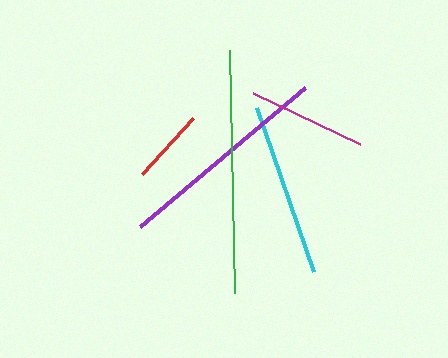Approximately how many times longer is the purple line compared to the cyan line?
The purple line is approximately 1.2 times the length of the cyan line.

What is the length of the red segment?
The red segment is approximately 76 pixels long.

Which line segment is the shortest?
The red line is the shortest at approximately 76 pixels.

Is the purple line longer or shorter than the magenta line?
The purple line is longer than the magenta line.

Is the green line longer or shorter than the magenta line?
The green line is longer than the magenta line.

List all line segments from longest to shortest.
From longest to shortest: green, purple, cyan, magenta, red.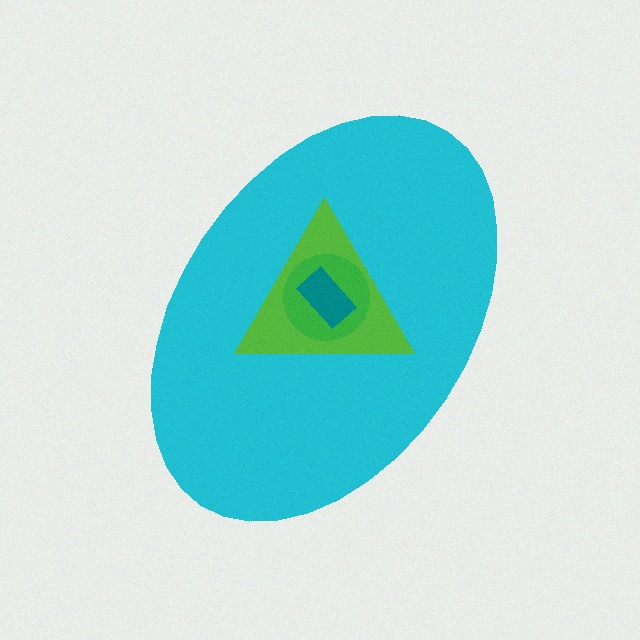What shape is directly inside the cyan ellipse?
The lime triangle.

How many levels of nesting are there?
4.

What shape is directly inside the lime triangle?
The green circle.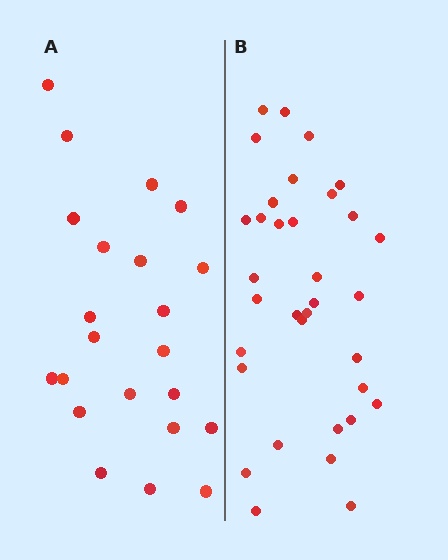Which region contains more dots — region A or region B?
Region B (the right region) has more dots.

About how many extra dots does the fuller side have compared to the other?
Region B has roughly 12 or so more dots than region A.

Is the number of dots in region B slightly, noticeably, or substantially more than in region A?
Region B has substantially more. The ratio is roughly 1.5 to 1.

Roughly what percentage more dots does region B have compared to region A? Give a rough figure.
About 55% more.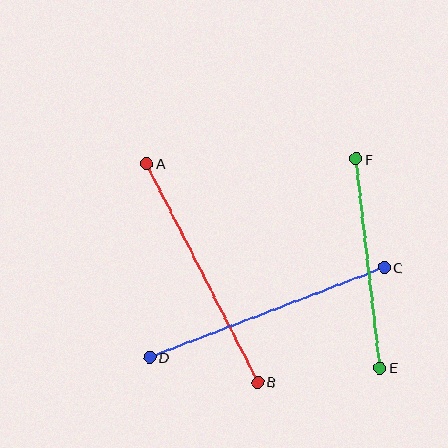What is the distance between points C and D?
The distance is approximately 251 pixels.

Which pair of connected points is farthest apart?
Points C and D are farthest apart.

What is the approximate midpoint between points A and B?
The midpoint is at approximately (202, 273) pixels.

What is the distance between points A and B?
The distance is approximately 245 pixels.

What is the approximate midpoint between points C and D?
The midpoint is at approximately (267, 312) pixels.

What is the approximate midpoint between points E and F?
The midpoint is at approximately (368, 263) pixels.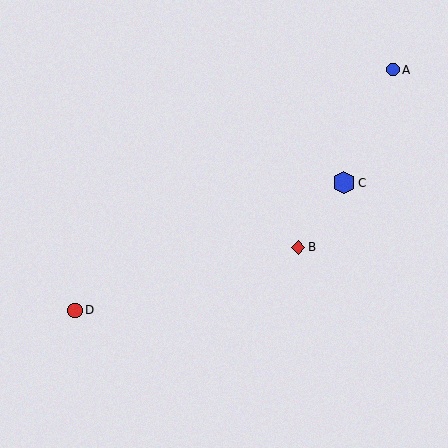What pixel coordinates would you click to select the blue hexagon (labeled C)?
Click at (344, 183) to select the blue hexagon C.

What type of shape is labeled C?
Shape C is a blue hexagon.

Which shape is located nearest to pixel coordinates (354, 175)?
The blue hexagon (labeled C) at (344, 183) is nearest to that location.